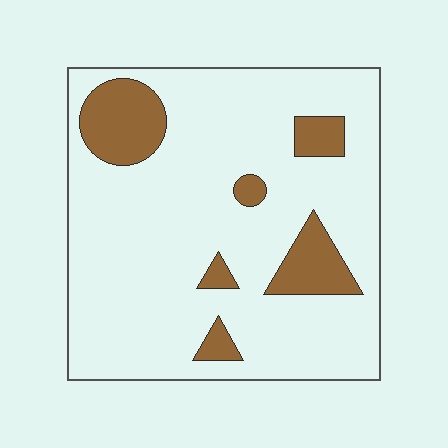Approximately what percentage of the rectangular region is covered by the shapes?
Approximately 15%.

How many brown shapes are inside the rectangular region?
6.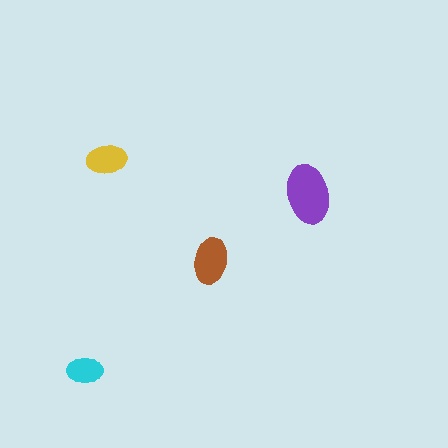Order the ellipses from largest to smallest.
the purple one, the brown one, the yellow one, the cyan one.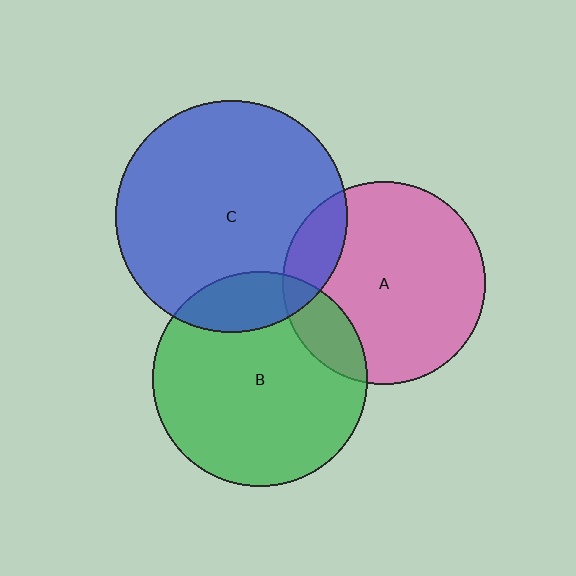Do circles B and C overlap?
Yes.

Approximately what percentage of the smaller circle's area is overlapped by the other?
Approximately 15%.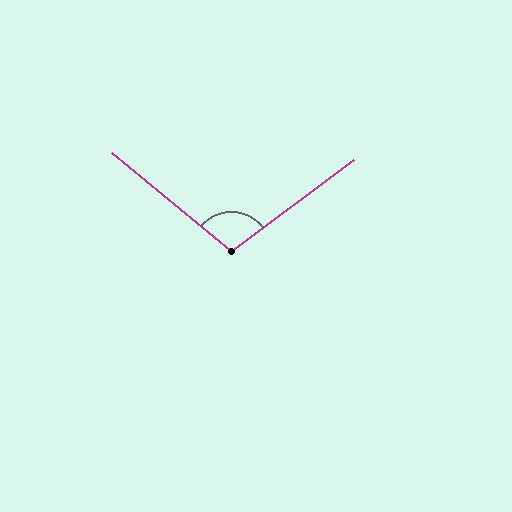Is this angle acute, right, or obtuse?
It is obtuse.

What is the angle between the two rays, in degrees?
Approximately 104 degrees.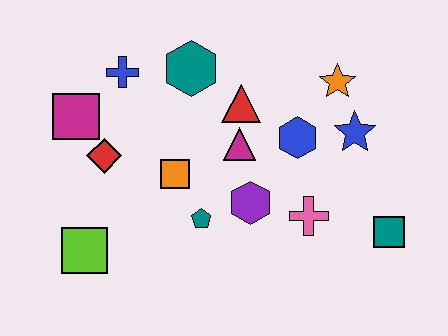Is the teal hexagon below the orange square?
No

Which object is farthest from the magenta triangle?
The lime square is farthest from the magenta triangle.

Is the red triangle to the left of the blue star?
Yes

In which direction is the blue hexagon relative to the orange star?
The blue hexagon is below the orange star.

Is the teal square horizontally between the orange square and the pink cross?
No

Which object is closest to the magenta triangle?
The red triangle is closest to the magenta triangle.